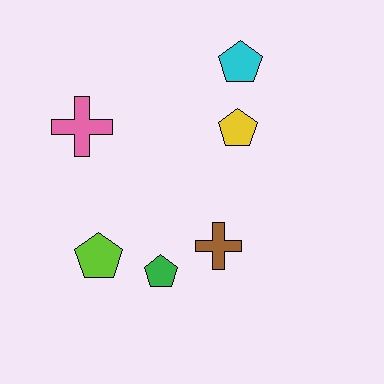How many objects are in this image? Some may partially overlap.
There are 6 objects.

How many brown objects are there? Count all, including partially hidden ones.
There is 1 brown object.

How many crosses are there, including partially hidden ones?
There are 2 crosses.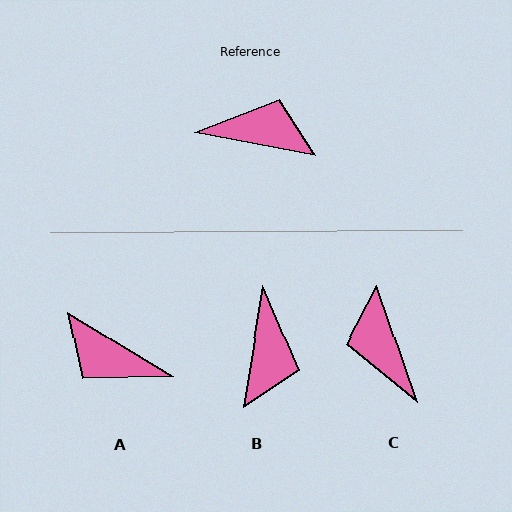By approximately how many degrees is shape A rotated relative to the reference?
Approximately 160 degrees counter-clockwise.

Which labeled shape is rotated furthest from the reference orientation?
A, about 160 degrees away.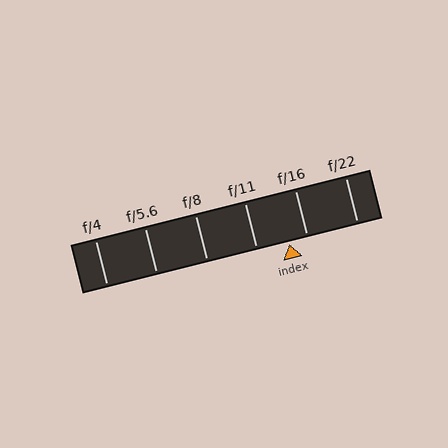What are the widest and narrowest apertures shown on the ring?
The widest aperture shown is f/4 and the narrowest is f/22.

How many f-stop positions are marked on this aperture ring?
There are 6 f-stop positions marked.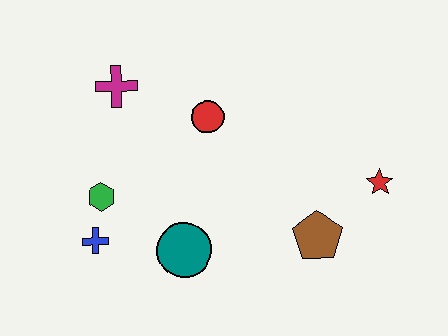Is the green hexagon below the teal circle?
No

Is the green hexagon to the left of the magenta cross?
Yes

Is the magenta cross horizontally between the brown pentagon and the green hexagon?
Yes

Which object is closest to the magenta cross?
The red circle is closest to the magenta cross.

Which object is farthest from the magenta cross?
The red star is farthest from the magenta cross.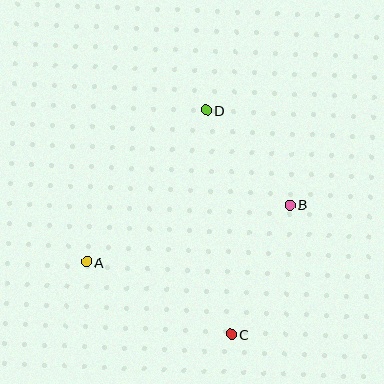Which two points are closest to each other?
Points B and D are closest to each other.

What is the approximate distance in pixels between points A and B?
The distance between A and B is approximately 211 pixels.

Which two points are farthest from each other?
Points C and D are farthest from each other.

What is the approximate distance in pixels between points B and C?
The distance between B and C is approximately 142 pixels.